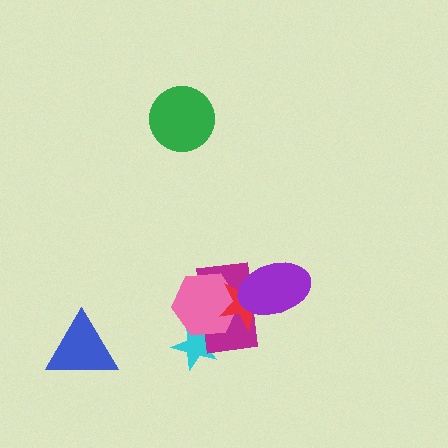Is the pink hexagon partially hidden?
Yes, it is partially covered by another shape.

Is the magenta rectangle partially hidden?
Yes, it is partially covered by another shape.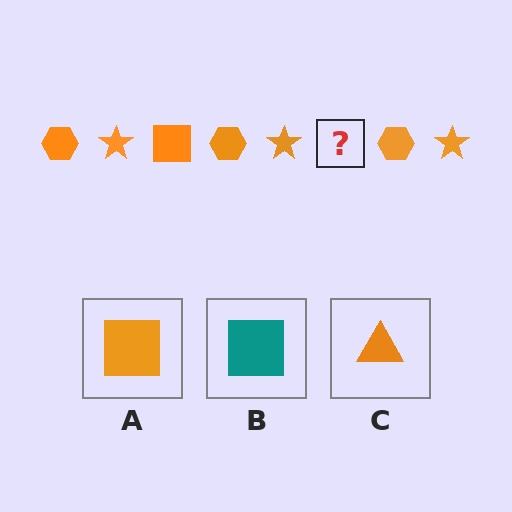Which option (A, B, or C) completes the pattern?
A.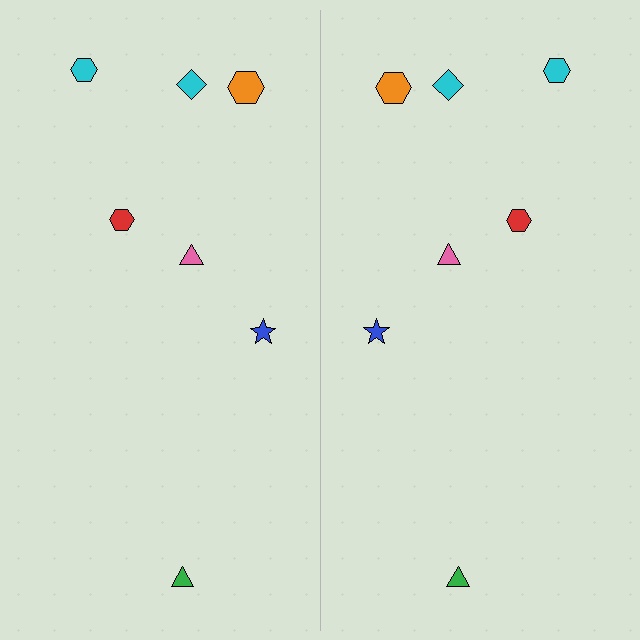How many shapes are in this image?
There are 14 shapes in this image.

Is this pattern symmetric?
Yes, this pattern has bilateral (reflection) symmetry.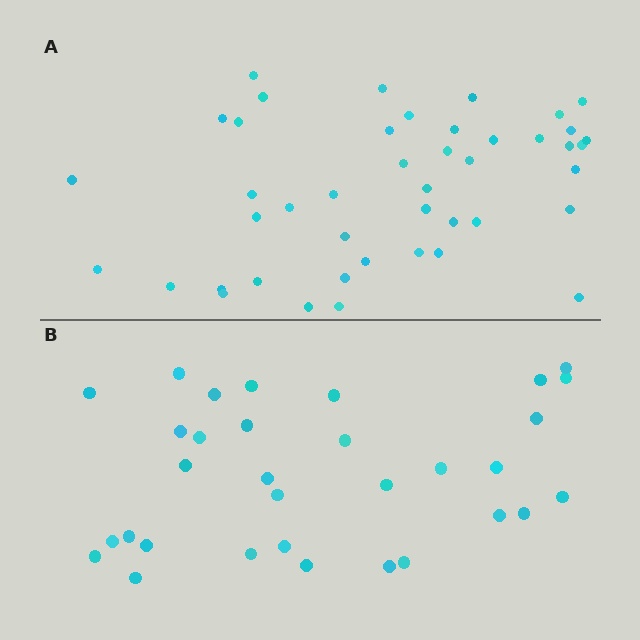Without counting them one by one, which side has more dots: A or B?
Region A (the top region) has more dots.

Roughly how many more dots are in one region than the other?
Region A has roughly 12 or so more dots than region B.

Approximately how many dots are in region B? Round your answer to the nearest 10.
About 30 dots. (The exact count is 32, which rounds to 30.)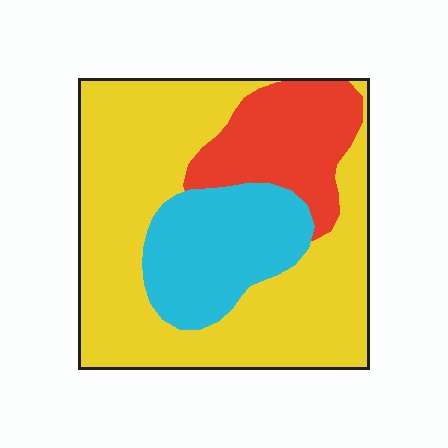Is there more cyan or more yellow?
Yellow.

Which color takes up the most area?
Yellow, at roughly 60%.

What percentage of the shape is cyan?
Cyan covers 21% of the shape.